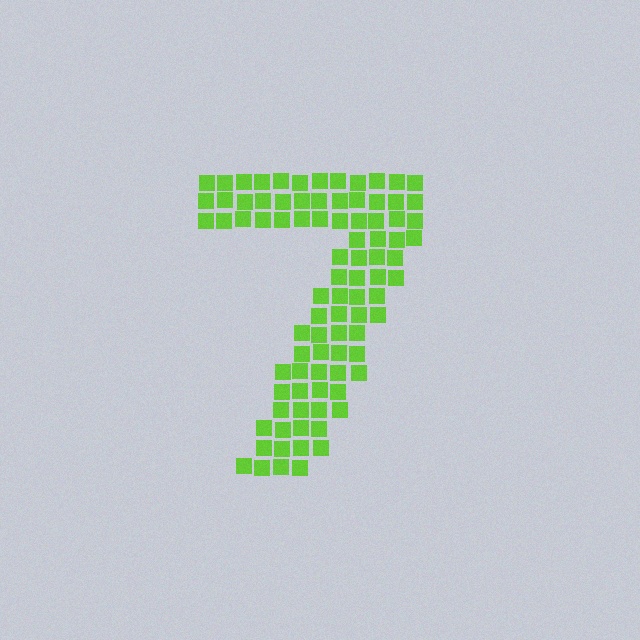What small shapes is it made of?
It is made of small squares.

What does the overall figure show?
The overall figure shows the digit 7.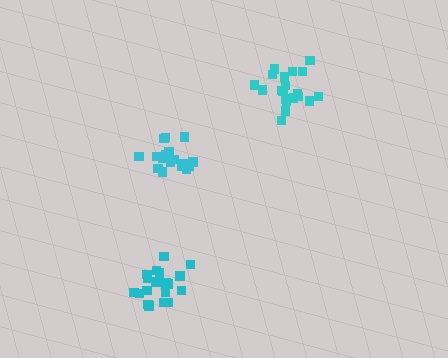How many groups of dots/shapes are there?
There are 3 groups.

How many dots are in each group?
Group 1: 19 dots, Group 2: 18 dots, Group 3: 20 dots (57 total).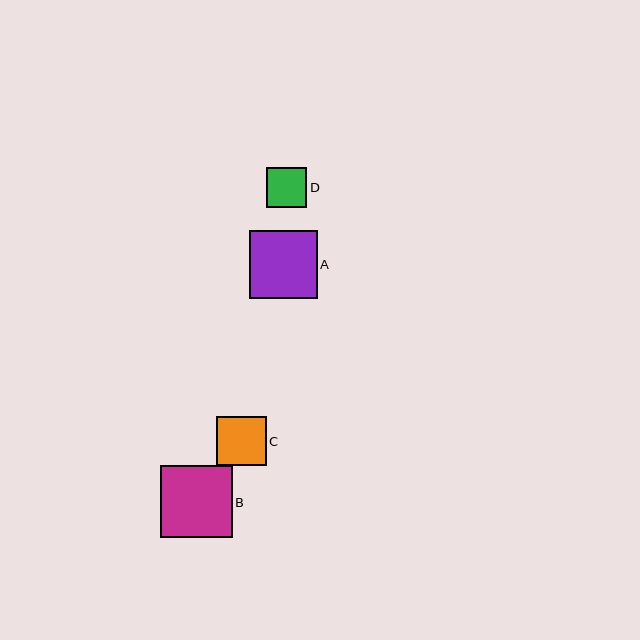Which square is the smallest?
Square D is the smallest with a size of approximately 40 pixels.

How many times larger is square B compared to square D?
Square B is approximately 1.8 times the size of square D.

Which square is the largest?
Square B is the largest with a size of approximately 72 pixels.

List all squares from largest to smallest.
From largest to smallest: B, A, C, D.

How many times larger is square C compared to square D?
Square C is approximately 1.2 times the size of square D.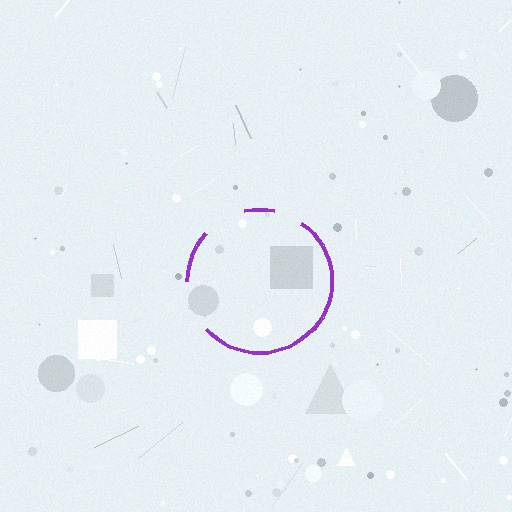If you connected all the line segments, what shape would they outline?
They would outline a circle.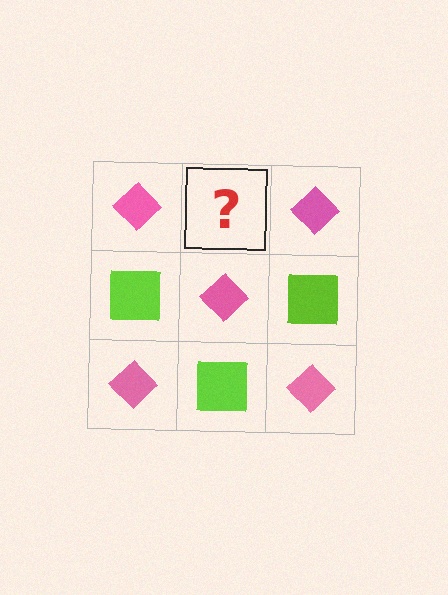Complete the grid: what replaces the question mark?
The question mark should be replaced with a lime square.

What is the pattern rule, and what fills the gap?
The rule is that it alternates pink diamond and lime square in a checkerboard pattern. The gap should be filled with a lime square.